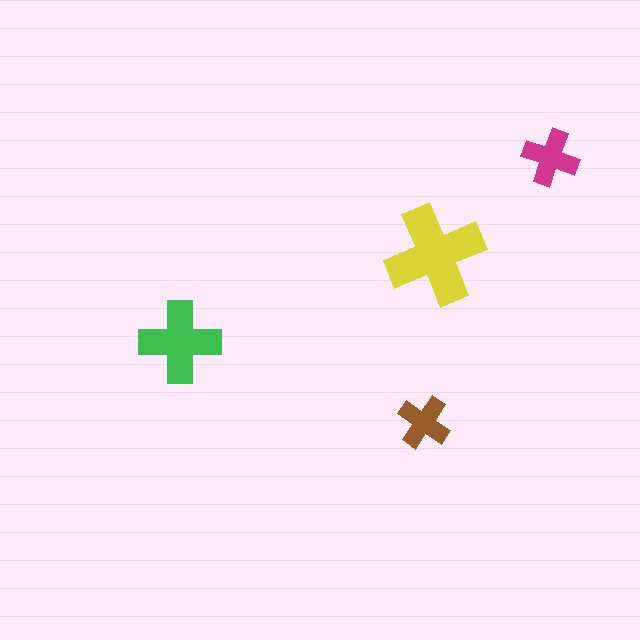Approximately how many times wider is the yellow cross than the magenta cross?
About 2 times wider.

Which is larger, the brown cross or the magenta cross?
The magenta one.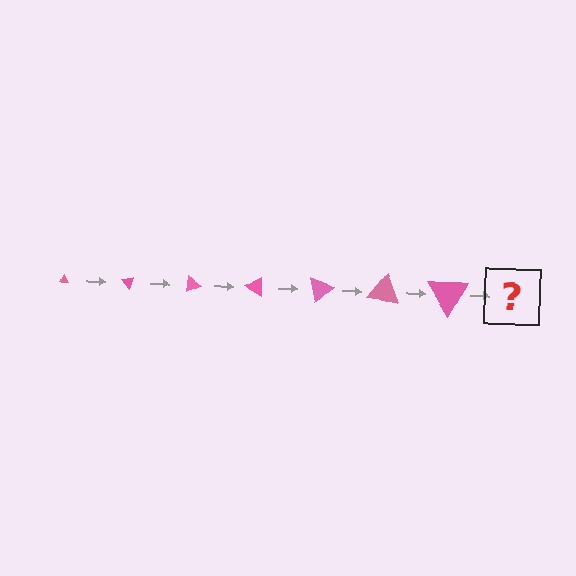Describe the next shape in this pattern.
It should be a triangle, larger than the previous one and rotated 350 degrees from the start.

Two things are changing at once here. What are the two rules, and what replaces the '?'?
The two rules are that the triangle grows larger each step and it rotates 50 degrees each step. The '?' should be a triangle, larger than the previous one and rotated 350 degrees from the start.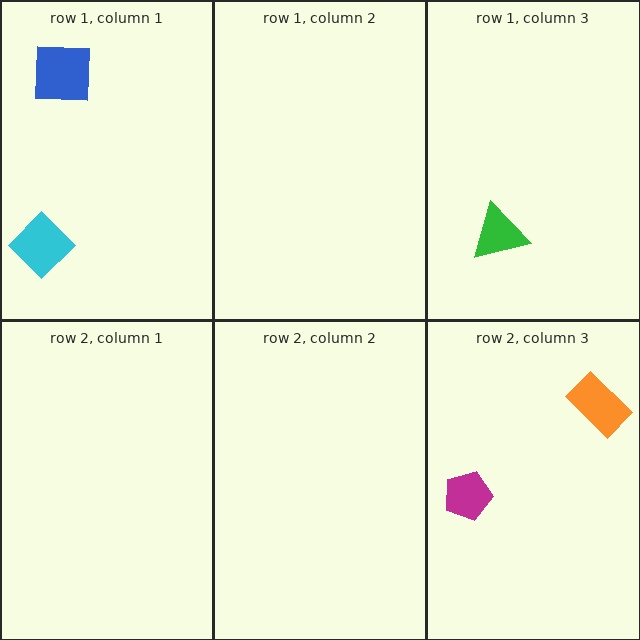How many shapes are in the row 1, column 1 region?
2.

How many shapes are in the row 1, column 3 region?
1.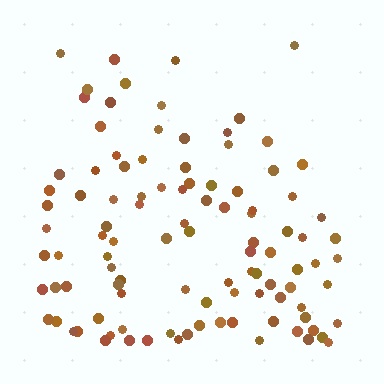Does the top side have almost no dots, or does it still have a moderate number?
Still a moderate number, just noticeably fewer than the bottom.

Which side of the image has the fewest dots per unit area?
The top.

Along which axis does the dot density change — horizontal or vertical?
Vertical.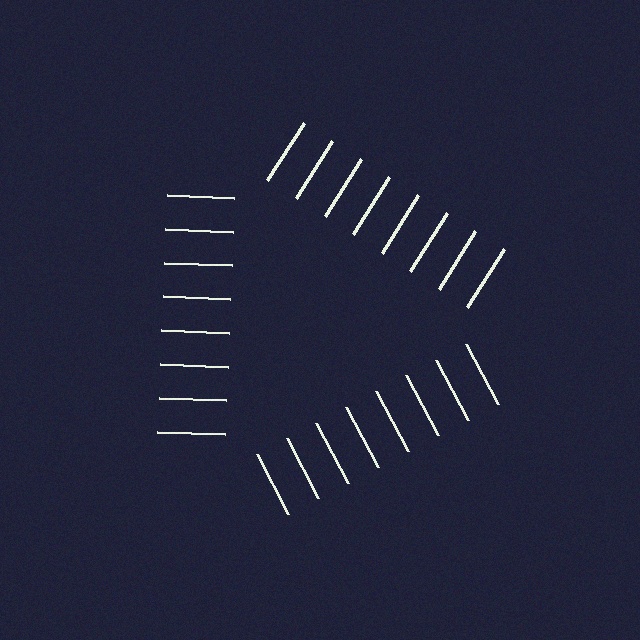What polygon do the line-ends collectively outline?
An illusory triangle — the line segments terminate on its edges but no continuous stroke is drawn.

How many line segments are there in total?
24 — 8 along each of the 3 edges.